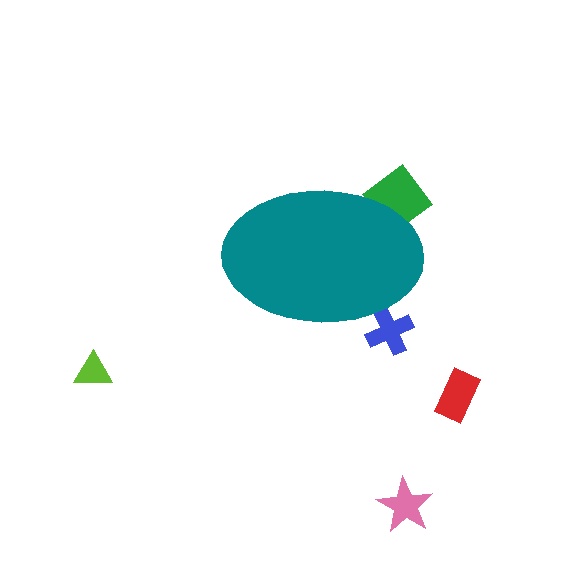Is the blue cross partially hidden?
Yes, the blue cross is partially hidden behind the teal ellipse.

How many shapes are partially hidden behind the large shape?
2 shapes are partially hidden.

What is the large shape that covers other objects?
A teal ellipse.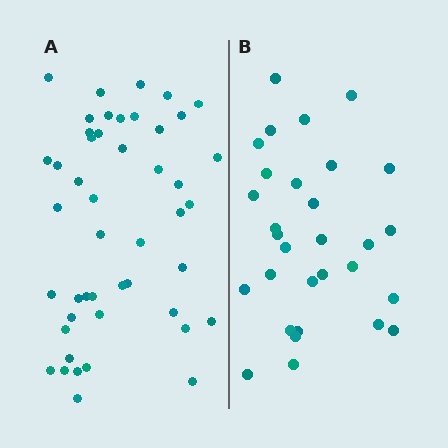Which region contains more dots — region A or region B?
Region A (the left region) has more dots.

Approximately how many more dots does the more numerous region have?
Region A has approximately 15 more dots than region B.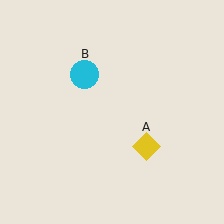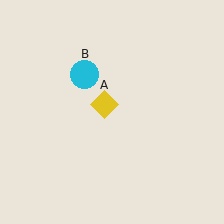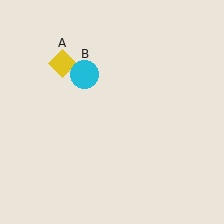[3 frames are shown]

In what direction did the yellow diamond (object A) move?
The yellow diamond (object A) moved up and to the left.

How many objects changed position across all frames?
1 object changed position: yellow diamond (object A).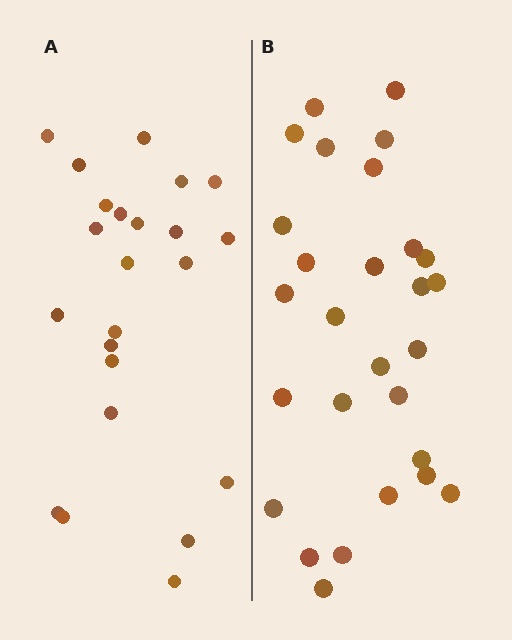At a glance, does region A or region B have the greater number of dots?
Region B (the right region) has more dots.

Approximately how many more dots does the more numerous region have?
Region B has about 5 more dots than region A.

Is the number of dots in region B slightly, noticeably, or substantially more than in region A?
Region B has only slightly more — the two regions are fairly close. The ratio is roughly 1.2 to 1.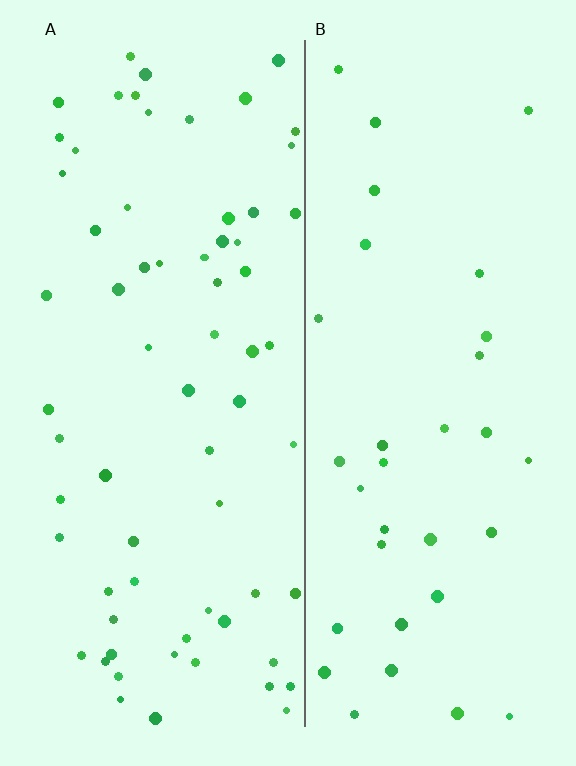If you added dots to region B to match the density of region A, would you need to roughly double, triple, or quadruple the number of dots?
Approximately double.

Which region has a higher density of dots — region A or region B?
A (the left).